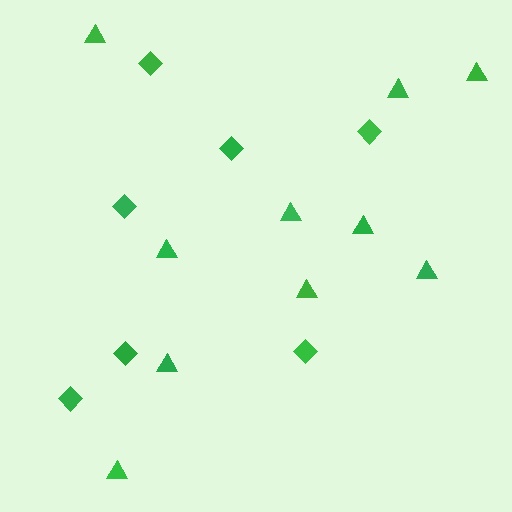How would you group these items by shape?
There are 2 groups: one group of triangles (10) and one group of diamonds (7).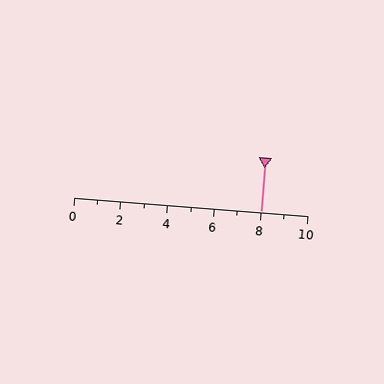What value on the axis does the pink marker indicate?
The marker indicates approximately 8.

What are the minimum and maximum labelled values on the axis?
The axis runs from 0 to 10.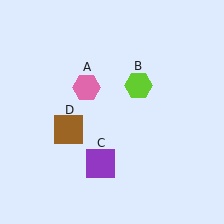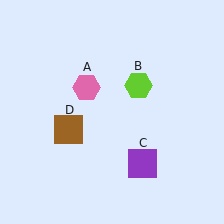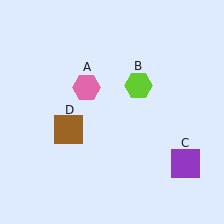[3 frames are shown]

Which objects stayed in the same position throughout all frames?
Pink hexagon (object A) and lime hexagon (object B) and brown square (object D) remained stationary.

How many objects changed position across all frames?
1 object changed position: purple square (object C).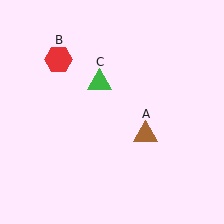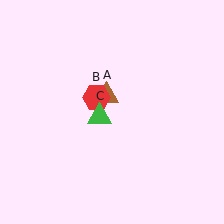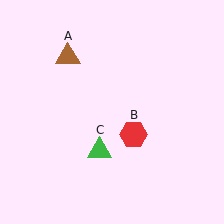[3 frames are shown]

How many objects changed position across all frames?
3 objects changed position: brown triangle (object A), red hexagon (object B), green triangle (object C).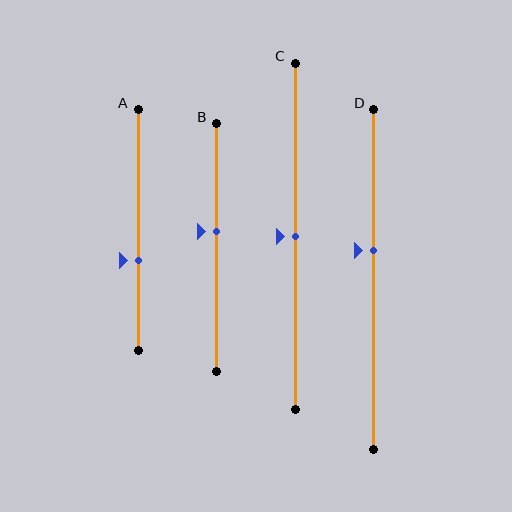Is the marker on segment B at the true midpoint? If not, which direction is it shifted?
No, the marker on segment B is shifted upward by about 6% of the segment length.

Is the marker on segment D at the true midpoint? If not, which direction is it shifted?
No, the marker on segment D is shifted upward by about 9% of the segment length.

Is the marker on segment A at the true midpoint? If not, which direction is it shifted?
No, the marker on segment A is shifted downward by about 13% of the segment length.